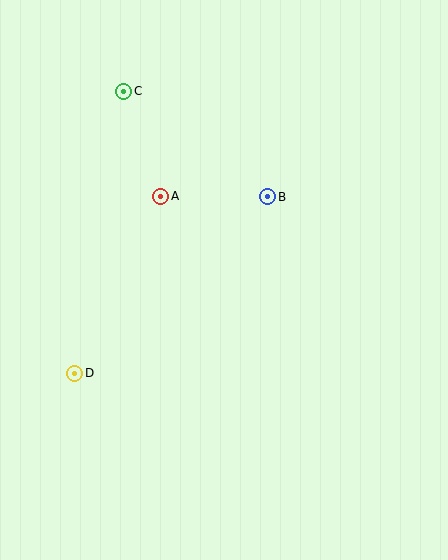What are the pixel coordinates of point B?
Point B is at (268, 197).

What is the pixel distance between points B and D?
The distance between B and D is 262 pixels.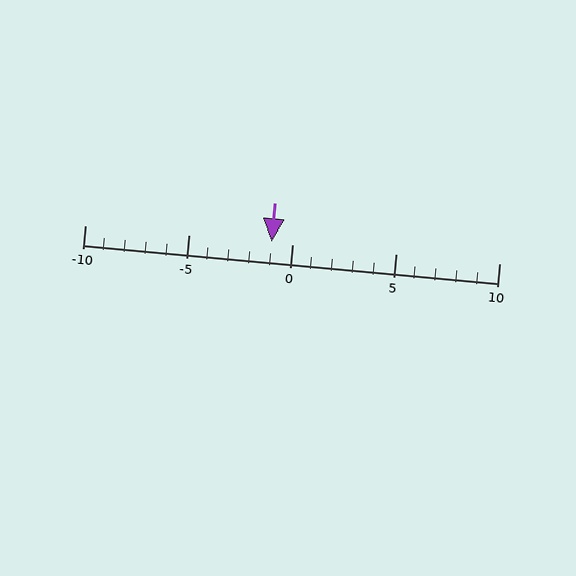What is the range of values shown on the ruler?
The ruler shows values from -10 to 10.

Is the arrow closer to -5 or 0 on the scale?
The arrow is closer to 0.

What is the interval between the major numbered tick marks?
The major tick marks are spaced 5 units apart.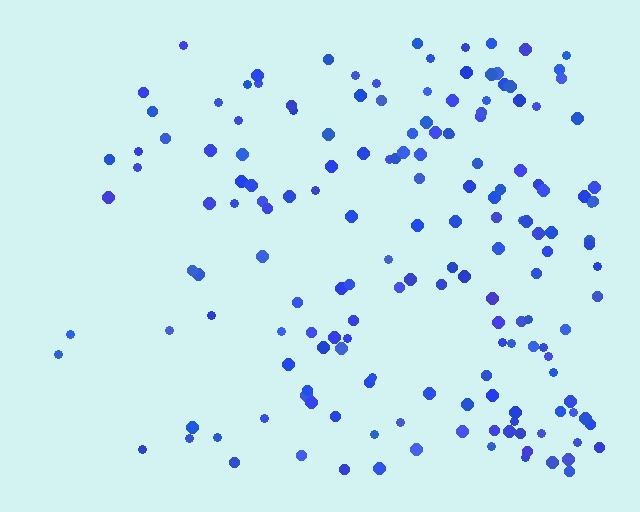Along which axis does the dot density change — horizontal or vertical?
Horizontal.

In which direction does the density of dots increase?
From left to right, with the right side densest.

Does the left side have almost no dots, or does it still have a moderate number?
Still a moderate number, just noticeably fewer than the right.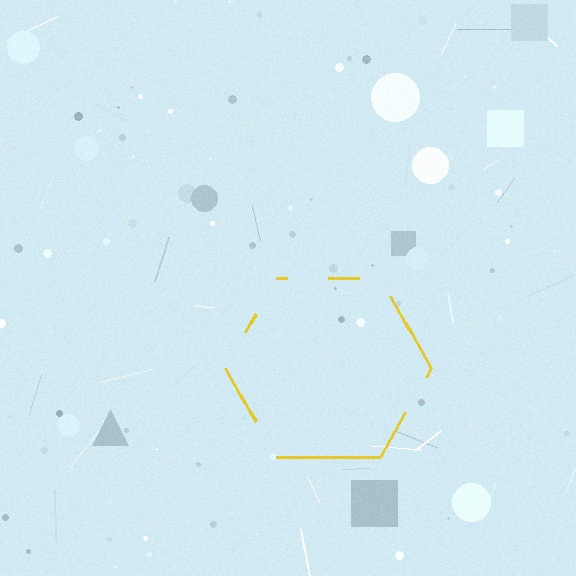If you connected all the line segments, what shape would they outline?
They would outline a hexagon.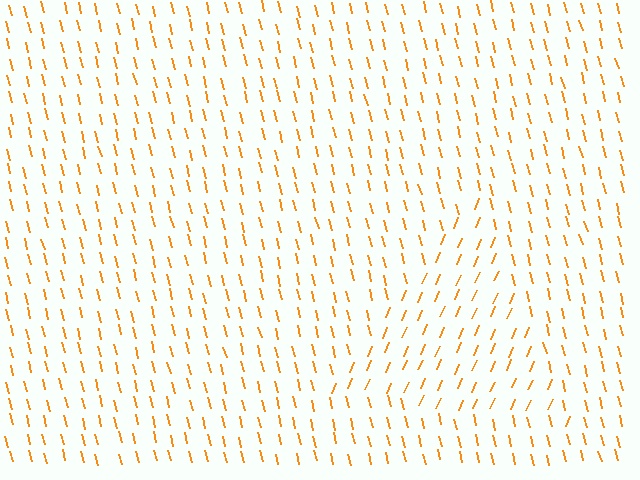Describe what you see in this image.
The image is filled with small orange line segments. A triangle region in the image has lines oriented differently from the surrounding lines, creating a visible texture boundary.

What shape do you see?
I see a triangle.